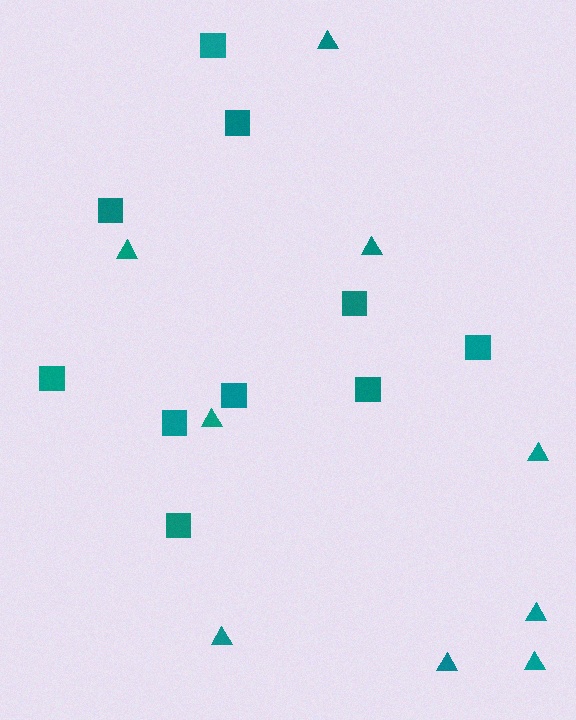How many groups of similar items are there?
There are 2 groups: one group of triangles (9) and one group of squares (10).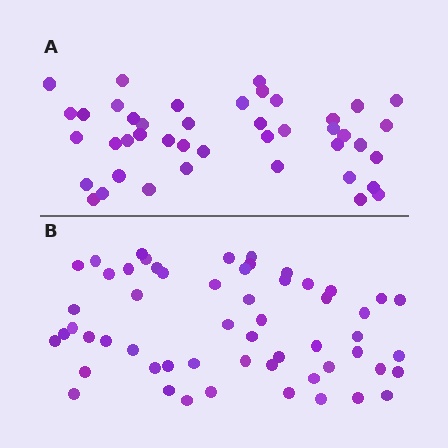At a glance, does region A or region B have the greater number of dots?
Region B (the bottom region) has more dots.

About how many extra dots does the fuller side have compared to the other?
Region B has approximately 15 more dots than region A.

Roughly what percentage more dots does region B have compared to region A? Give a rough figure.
About 30% more.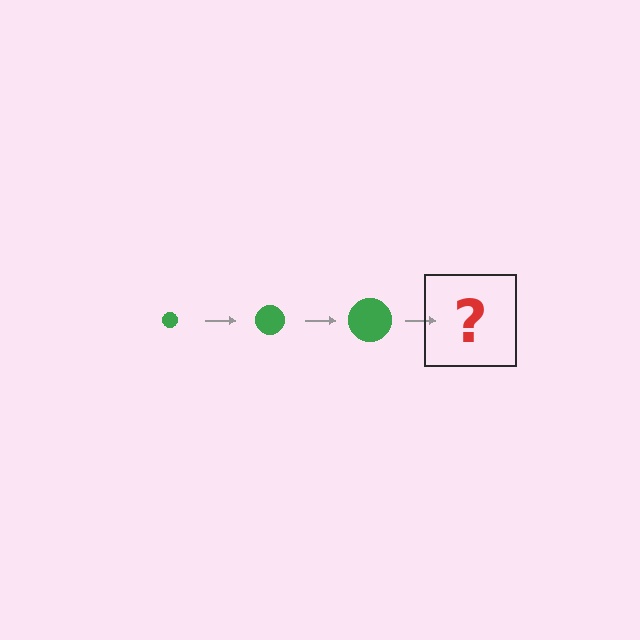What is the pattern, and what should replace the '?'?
The pattern is that the circle gets progressively larger each step. The '?' should be a green circle, larger than the previous one.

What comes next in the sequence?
The next element should be a green circle, larger than the previous one.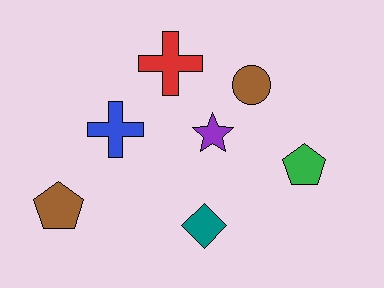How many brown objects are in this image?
There are 2 brown objects.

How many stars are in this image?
There is 1 star.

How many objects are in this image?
There are 7 objects.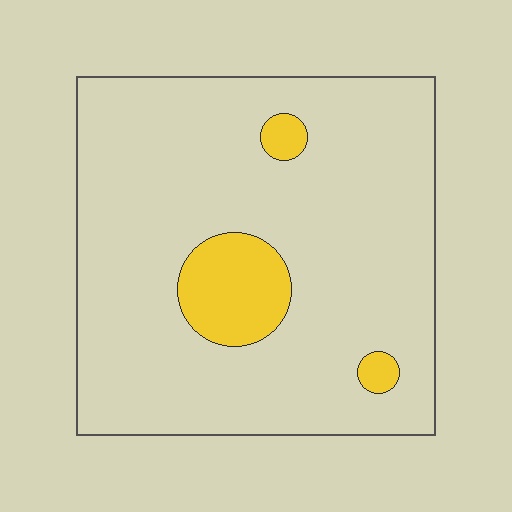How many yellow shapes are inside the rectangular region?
3.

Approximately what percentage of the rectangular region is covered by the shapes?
Approximately 10%.